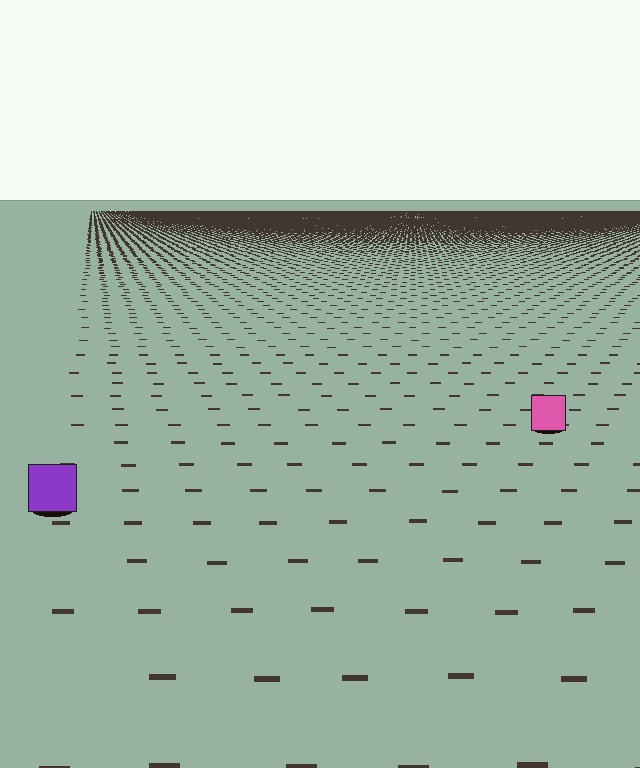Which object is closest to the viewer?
The purple square is closest. The texture marks near it are larger and more spread out.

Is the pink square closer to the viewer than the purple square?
No. The purple square is closer — you can tell from the texture gradient: the ground texture is coarser near it.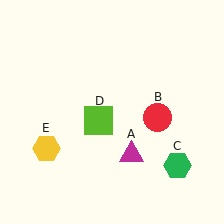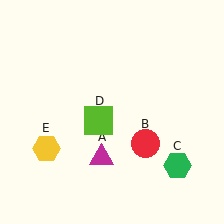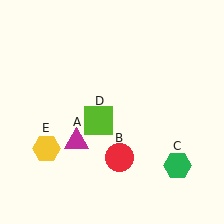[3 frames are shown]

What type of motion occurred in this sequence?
The magenta triangle (object A), red circle (object B) rotated clockwise around the center of the scene.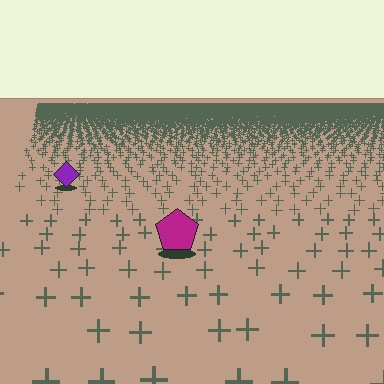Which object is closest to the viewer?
The magenta pentagon is closest. The texture marks near it are larger and more spread out.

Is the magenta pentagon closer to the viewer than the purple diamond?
Yes. The magenta pentagon is closer — you can tell from the texture gradient: the ground texture is coarser near it.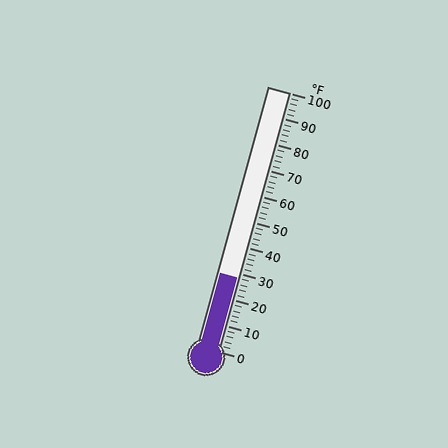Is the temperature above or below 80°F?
The temperature is below 80°F.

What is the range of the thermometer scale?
The thermometer scale ranges from 0°F to 100°F.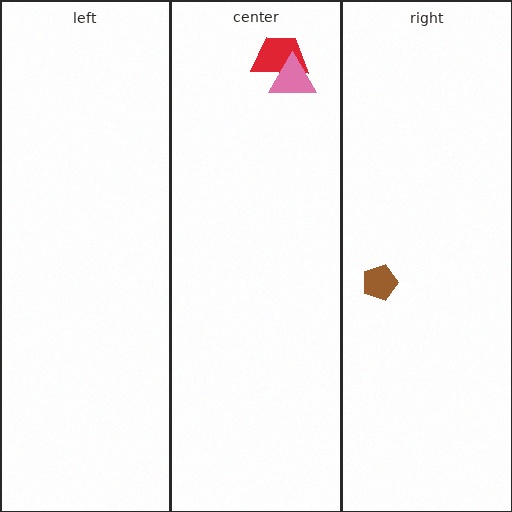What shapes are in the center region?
The red trapezoid, the pink triangle.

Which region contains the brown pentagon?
The right region.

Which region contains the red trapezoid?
The center region.